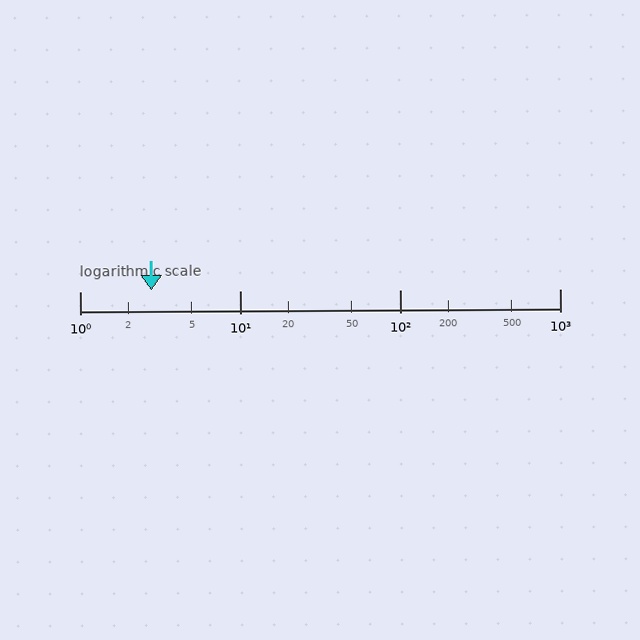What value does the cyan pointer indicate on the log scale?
The pointer indicates approximately 2.8.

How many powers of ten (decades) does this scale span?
The scale spans 3 decades, from 1 to 1000.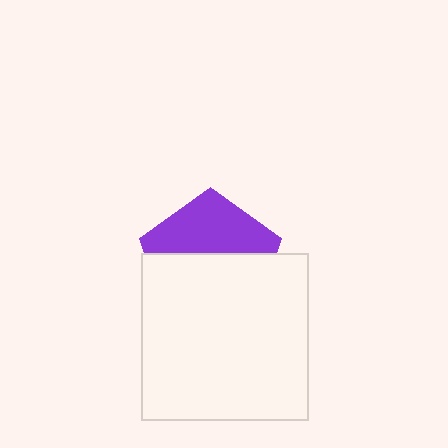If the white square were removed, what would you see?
You would see the complete purple pentagon.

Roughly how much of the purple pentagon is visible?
A small part of it is visible (roughly 43%).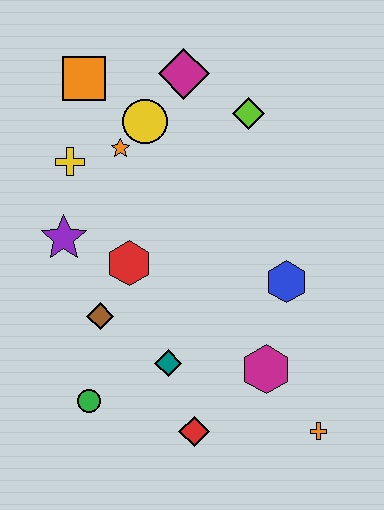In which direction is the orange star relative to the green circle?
The orange star is above the green circle.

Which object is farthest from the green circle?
The magenta diamond is farthest from the green circle.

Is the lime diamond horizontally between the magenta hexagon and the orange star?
Yes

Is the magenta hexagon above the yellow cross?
No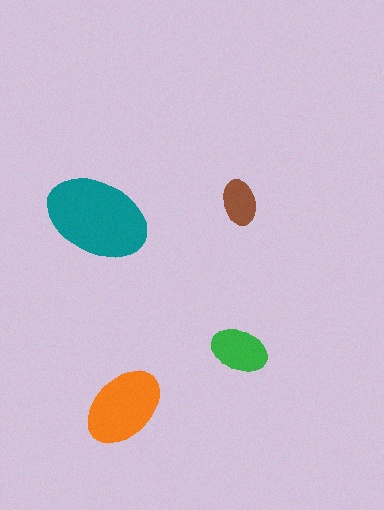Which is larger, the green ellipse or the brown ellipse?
The green one.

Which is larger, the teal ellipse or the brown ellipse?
The teal one.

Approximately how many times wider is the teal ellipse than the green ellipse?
About 2 times wider.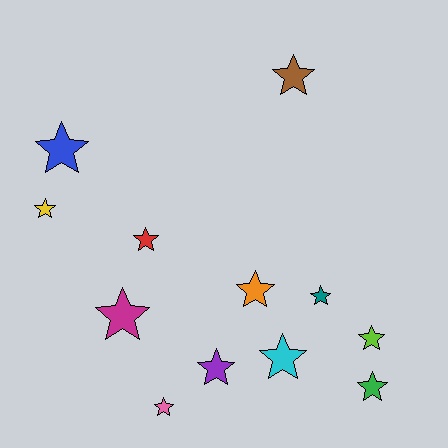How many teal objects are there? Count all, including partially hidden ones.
There is 1 teal object.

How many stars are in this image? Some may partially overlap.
There are 12 stars.